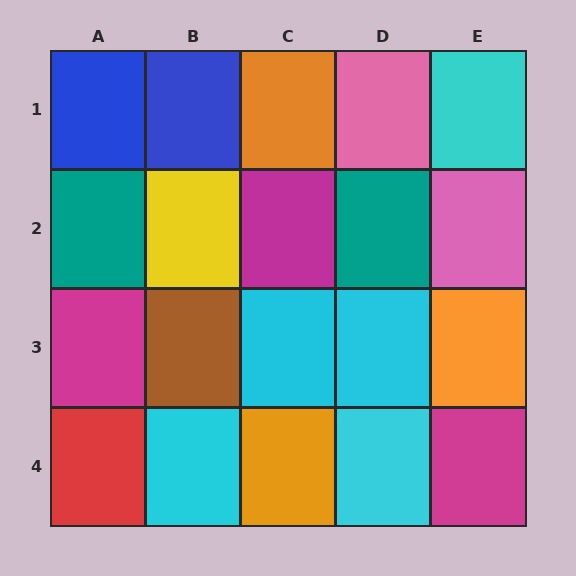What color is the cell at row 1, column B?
Blue.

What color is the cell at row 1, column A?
Blue.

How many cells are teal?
2 cells are teal.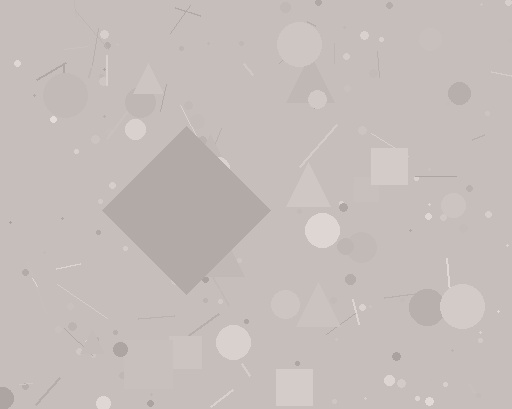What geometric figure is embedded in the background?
A diamond is embedded in the background.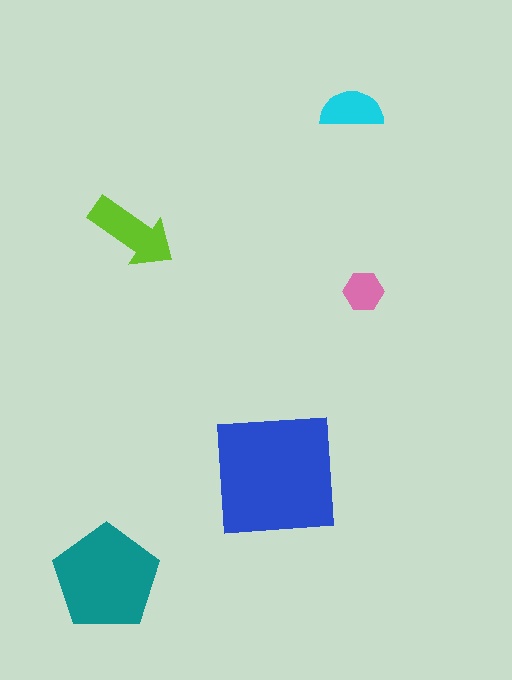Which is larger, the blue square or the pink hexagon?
The blue square.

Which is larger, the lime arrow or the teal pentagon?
The teal pentagon.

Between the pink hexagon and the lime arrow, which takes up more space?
The lime arrow.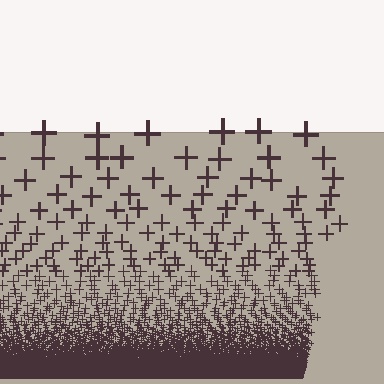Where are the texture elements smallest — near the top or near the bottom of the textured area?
Near the bottom.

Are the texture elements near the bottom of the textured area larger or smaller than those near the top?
Smaller. The gradient is inverted — elements near the bottom are smaller and denser.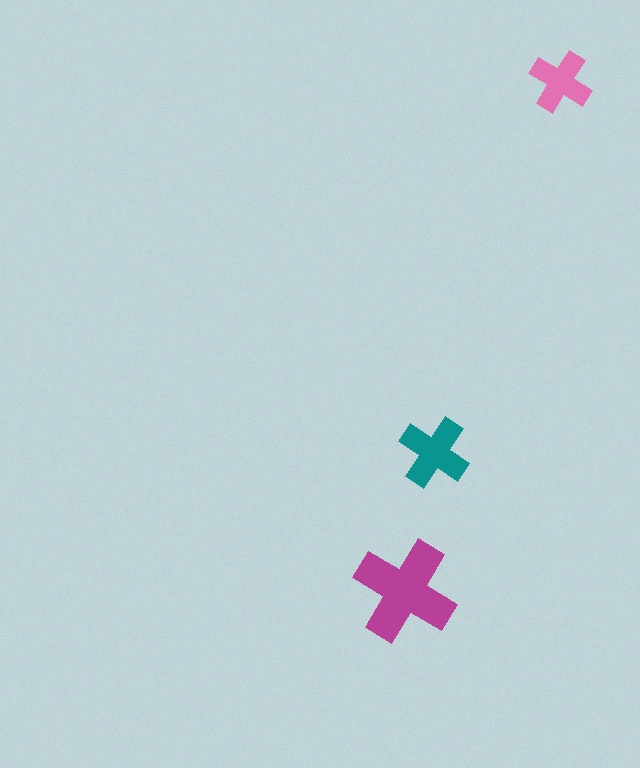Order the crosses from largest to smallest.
the magenta one, the teal one, the pink one.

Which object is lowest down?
The magenta cross is bottommost.